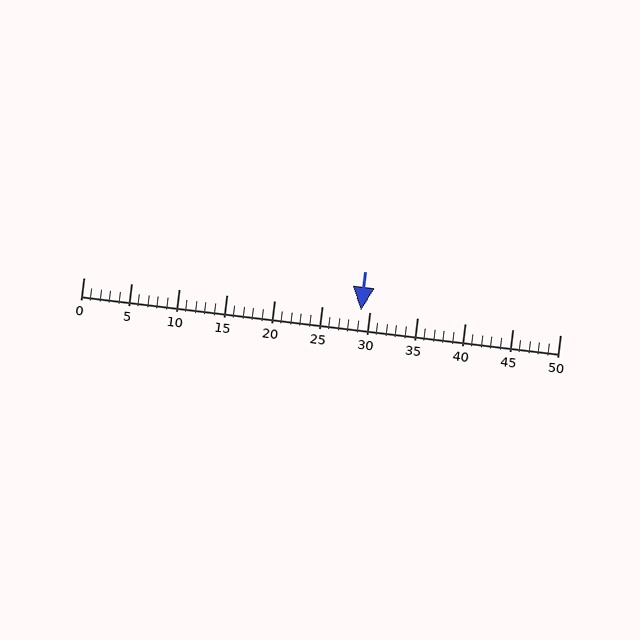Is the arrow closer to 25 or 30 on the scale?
The arrow is closer to 30.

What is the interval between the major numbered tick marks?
The major tick marks are spaced 5 units apart.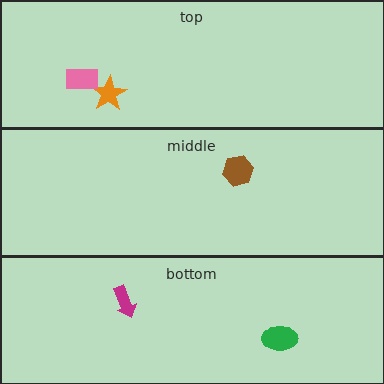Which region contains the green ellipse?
The bottom region.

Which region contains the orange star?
The top region.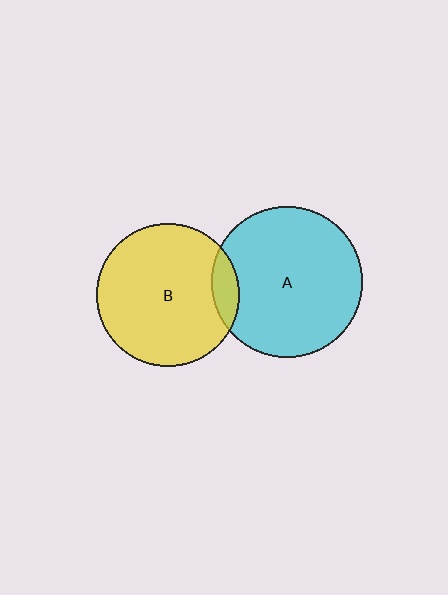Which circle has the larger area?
Circle A (cyan).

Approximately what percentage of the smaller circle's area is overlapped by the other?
Approximately 10%.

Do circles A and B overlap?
Yes.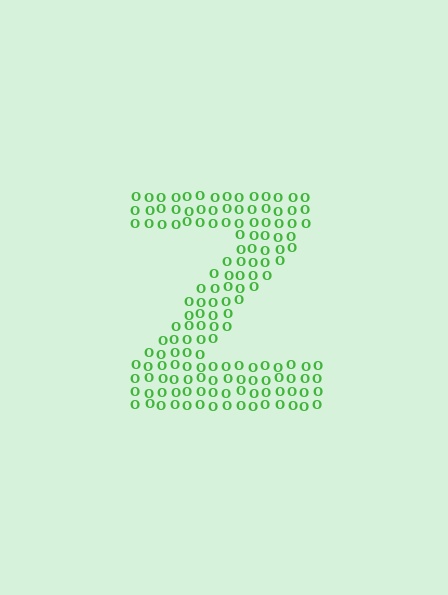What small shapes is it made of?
It is made of small letter O's.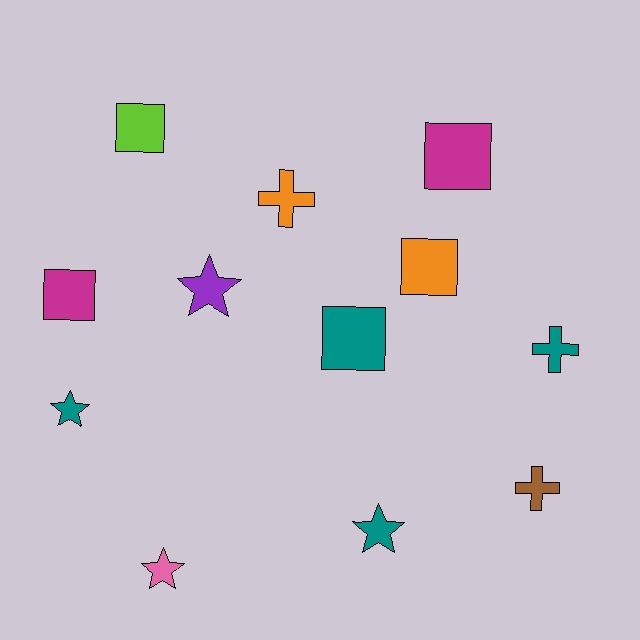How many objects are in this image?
There are 12 objects.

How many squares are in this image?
There are 5 squares.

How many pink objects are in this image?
There is 1 pink object.